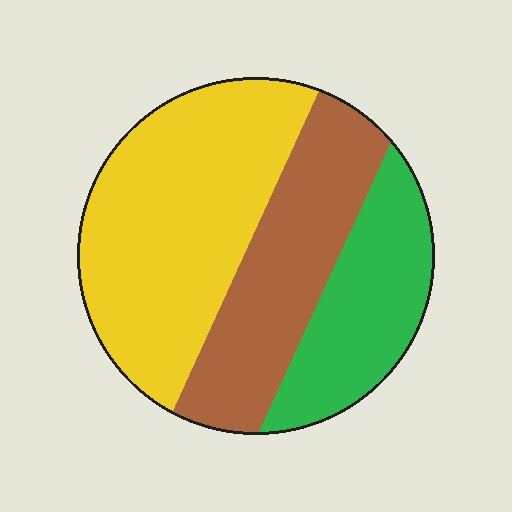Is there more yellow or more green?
Yellow.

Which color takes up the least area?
Green, at roughly 25%.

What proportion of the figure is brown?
Brown takes up about one third (1/3) of the figure.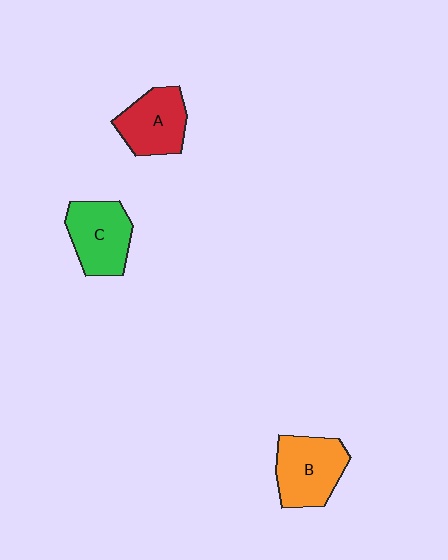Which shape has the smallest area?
Shape A (red).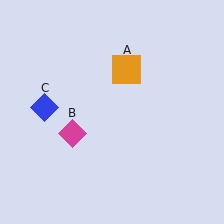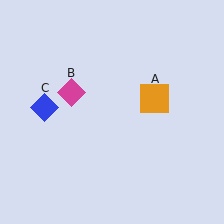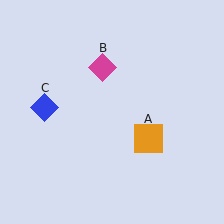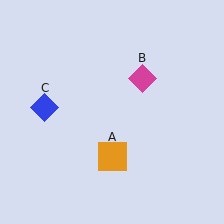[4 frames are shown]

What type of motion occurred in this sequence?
The orange square (object A), magenta diamond (object B) rotated clockwise around the center of the scene.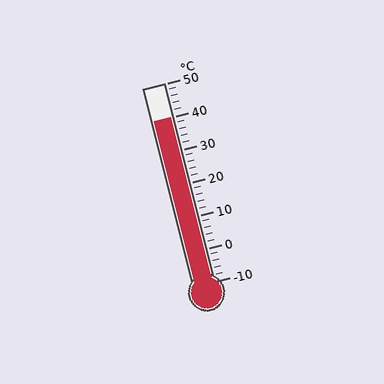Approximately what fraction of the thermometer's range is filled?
The thermometer is filled to approximately 85% of its range.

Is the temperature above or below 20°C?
The temperature is above 20°C.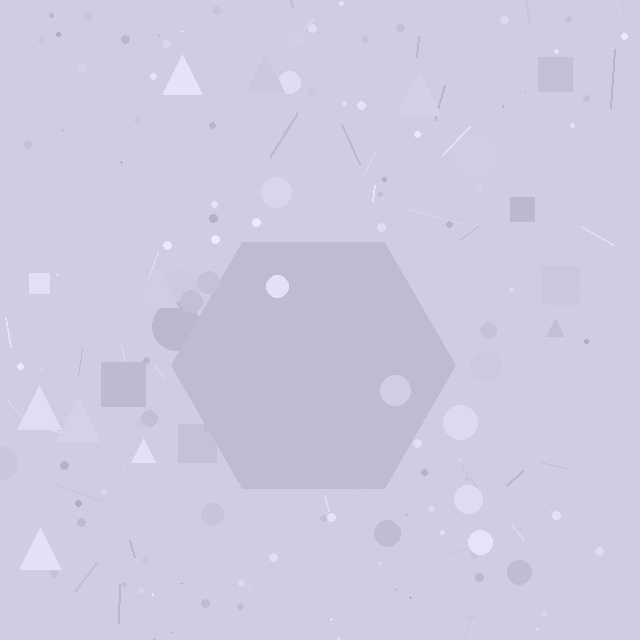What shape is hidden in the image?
A hexagon is hidden in the image.